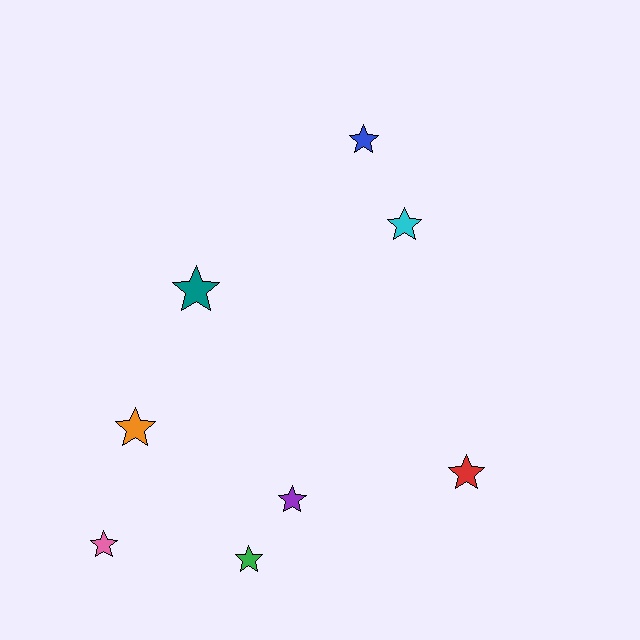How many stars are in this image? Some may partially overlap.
There are 8 stars.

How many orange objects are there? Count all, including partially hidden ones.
There is 1 orange object.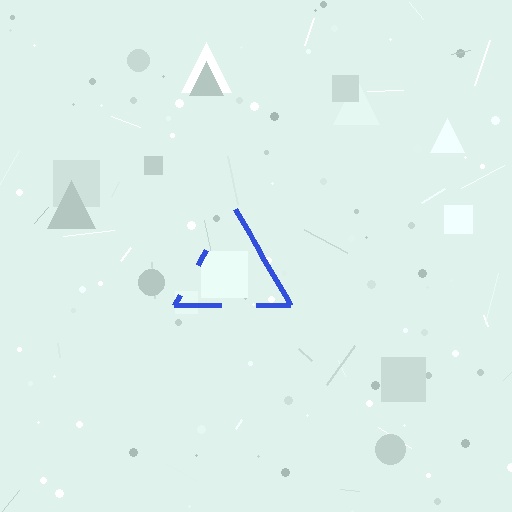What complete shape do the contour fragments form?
The contour fragments form a triangle.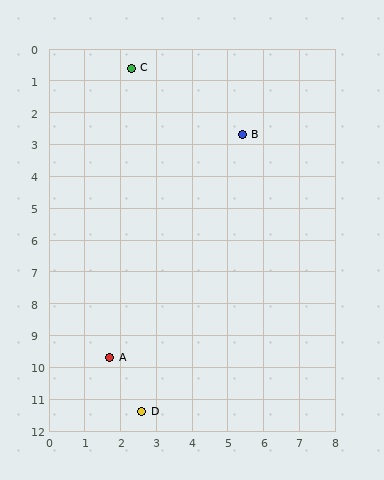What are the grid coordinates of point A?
Point A is at approximately (1.7, 9.7).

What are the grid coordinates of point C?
Point C is at approximately (2.3, 0.6).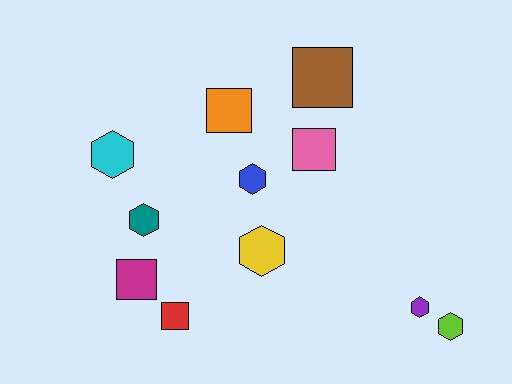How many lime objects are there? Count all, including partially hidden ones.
There is 1 lime object.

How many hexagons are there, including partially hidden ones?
There are 6 hexagons.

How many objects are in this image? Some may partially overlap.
There are 11 objects.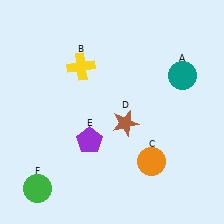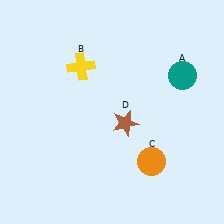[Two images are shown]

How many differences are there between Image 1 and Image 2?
There are 2 differences between the two images.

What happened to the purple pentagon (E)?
The purple pentagon (E) was removed in Image 2. It was in the bottom-left area of Image 1.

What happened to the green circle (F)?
The green circle (F) was removed in Image 2. It was in the bottom-left area of Image 1.